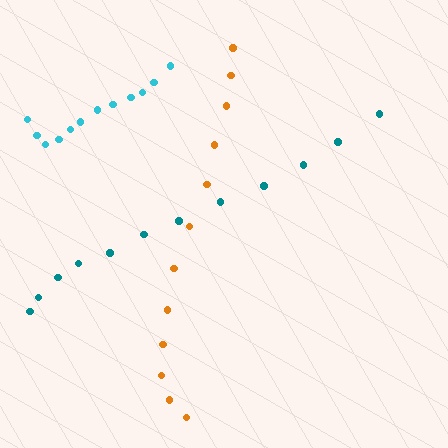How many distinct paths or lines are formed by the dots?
There are 3 distinct paths.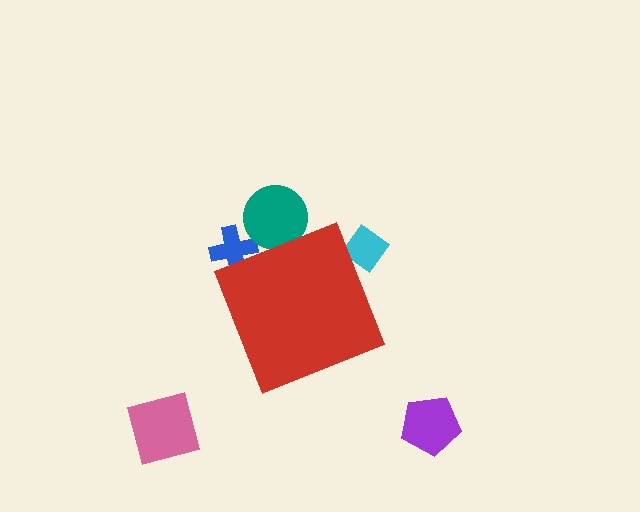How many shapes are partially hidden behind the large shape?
3 shapes are partially hidden.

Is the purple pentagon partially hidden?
No, the purple pentagon is fully visible.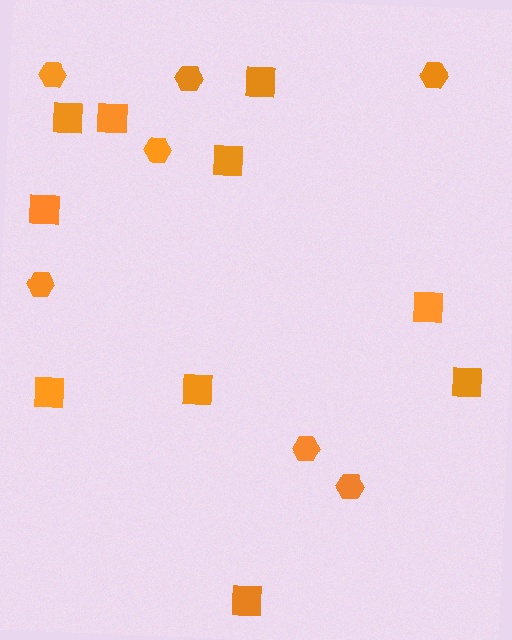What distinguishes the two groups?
There are 2 groups: one group of hexagons (7) and one group of squares (10).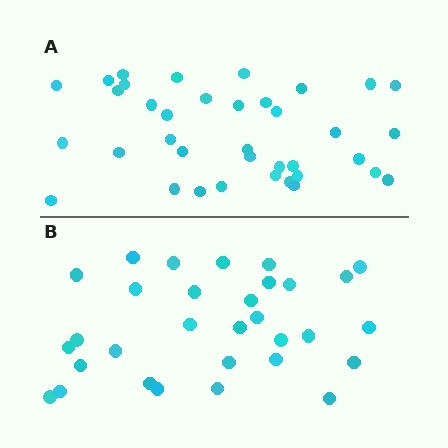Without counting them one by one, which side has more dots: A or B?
Region A (the top region) has more dots.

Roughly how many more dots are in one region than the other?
Region A has about 6 more dots than region B.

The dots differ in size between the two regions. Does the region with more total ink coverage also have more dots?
No. Region B has more total ink coverage because its dots are larger, but region A actually contains more individual dots. Total area can be misleading — the number of items is what matters here.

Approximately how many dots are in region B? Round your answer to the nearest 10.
About 30 dots. (The exact count is 31, which rounds to 30.)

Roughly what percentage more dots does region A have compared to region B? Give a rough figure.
About 20% more.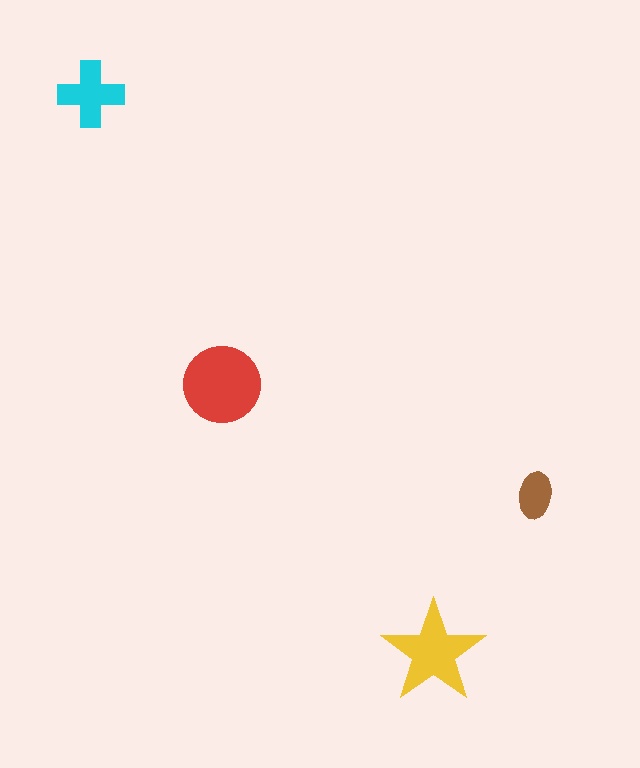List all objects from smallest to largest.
The brown ellipse, the cyan cross, the yellow star, the red circle.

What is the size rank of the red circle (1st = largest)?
1st.